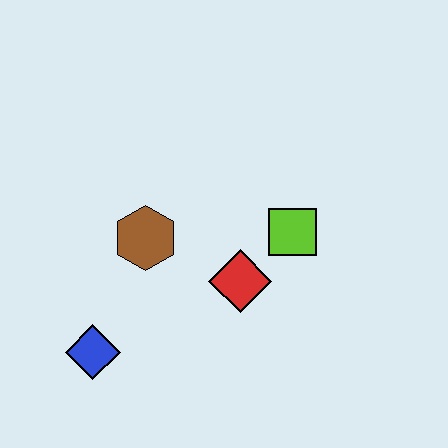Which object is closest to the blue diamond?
The brown hexagon is closest to the blue diamond.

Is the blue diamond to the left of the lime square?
Yes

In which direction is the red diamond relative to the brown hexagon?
The red diamond is to the right of the brown hexagon.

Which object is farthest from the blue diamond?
The lime square is farthest from the blue diamond.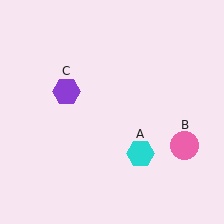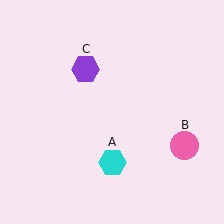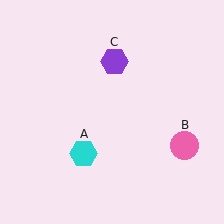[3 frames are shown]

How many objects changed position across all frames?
2 objects changed position: cyan hexagon (object A), purple hexagon (object C).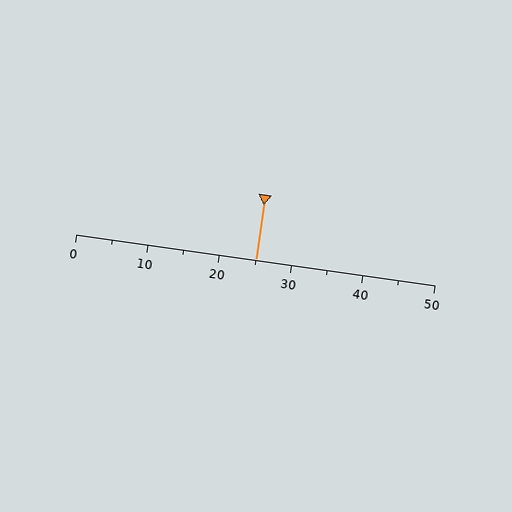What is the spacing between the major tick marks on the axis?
The major ticks are spaced 10 apart.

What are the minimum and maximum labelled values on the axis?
The axis runs from 0 to 50.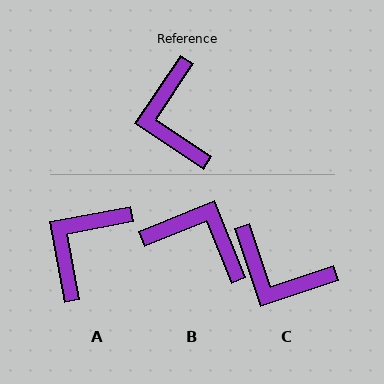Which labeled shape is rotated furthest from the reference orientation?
B, about 124 degrees away.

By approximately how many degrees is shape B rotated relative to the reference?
Approximately 124 degrees clockwise.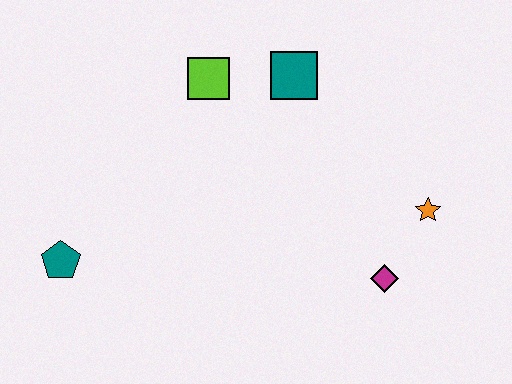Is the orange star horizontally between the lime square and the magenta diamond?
No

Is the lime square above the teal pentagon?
Yes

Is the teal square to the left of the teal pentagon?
No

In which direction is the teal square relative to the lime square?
The teal square is to the right of the lime square.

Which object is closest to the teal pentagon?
The lime square is closest to the teal pentagon.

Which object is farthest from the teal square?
The teal pentagon is farthest from the teal square.